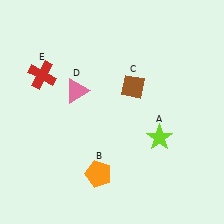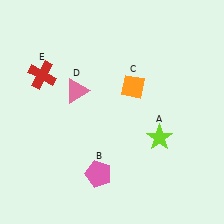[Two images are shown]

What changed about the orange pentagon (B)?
In Image 1, B is orange. In Image 2, it changed to pink.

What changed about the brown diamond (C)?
In Image 1, C is brown. In Image 2, it changed to orange.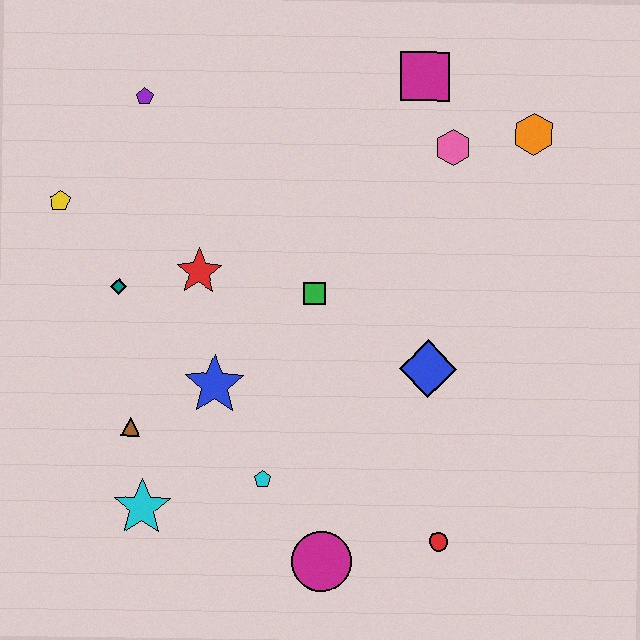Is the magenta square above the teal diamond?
Yes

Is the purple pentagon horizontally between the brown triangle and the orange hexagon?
Yes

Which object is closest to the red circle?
The magenta circle is closest to the red circle.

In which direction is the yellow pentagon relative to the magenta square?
The yellow pentagon is to the left of the magenta square.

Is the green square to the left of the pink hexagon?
Yes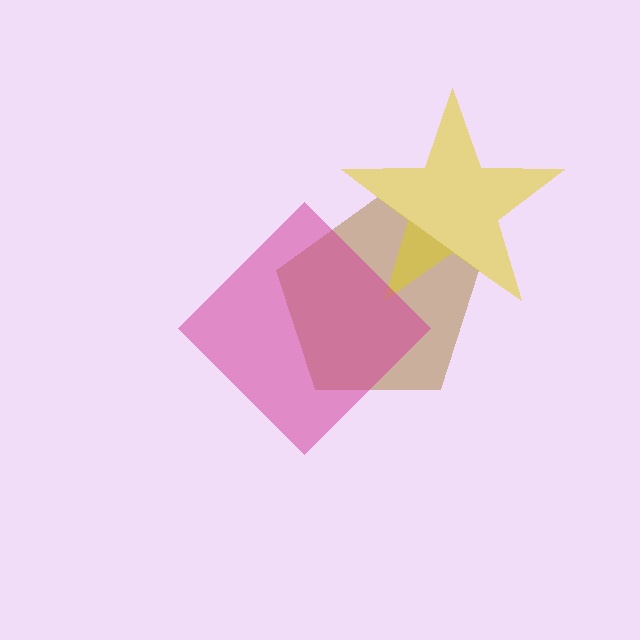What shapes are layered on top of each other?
The layered shapes are: a brown pentagon, a yellow star, a magenta diamond.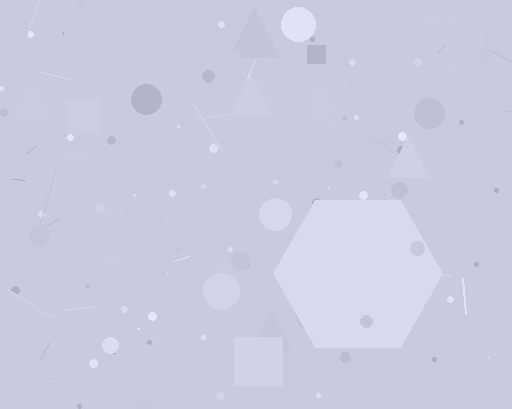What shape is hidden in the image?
A hexagon is hidden in the image.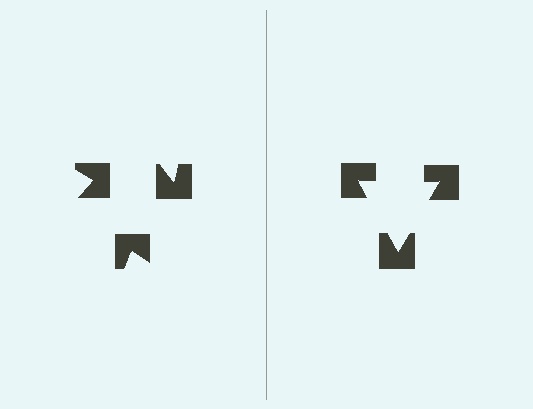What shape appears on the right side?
An illusory triangle.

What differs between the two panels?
The notched squares are positioned identically on both sides; only the wedge orientations differ. On the right they align to a triangle; on the left they are misaligned.